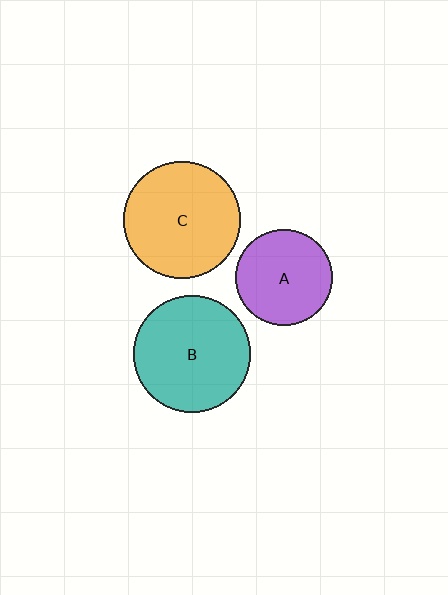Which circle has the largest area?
Circle C (orange).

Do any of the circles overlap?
No, none of the circles overlap.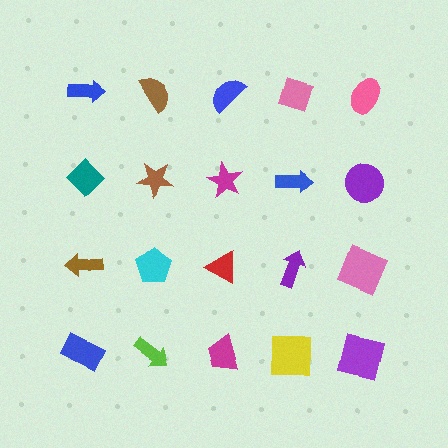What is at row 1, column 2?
A brown semicircle.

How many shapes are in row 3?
5 shapes.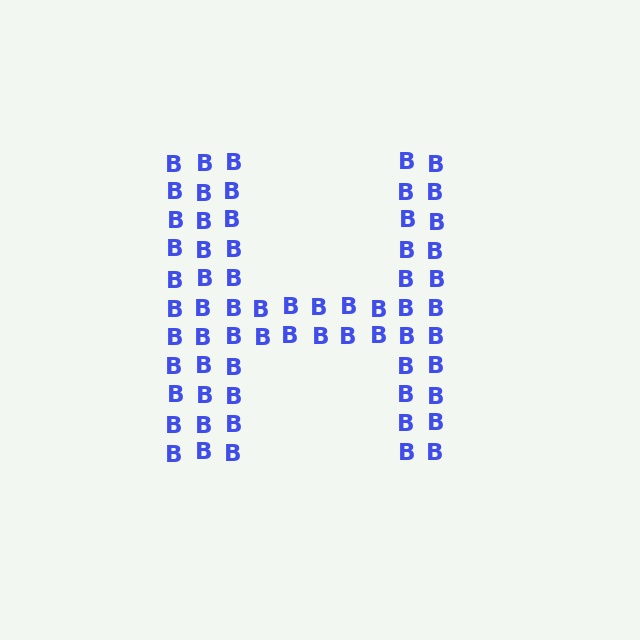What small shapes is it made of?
It is made of small letter B's.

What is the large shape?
The large shape is the letter H.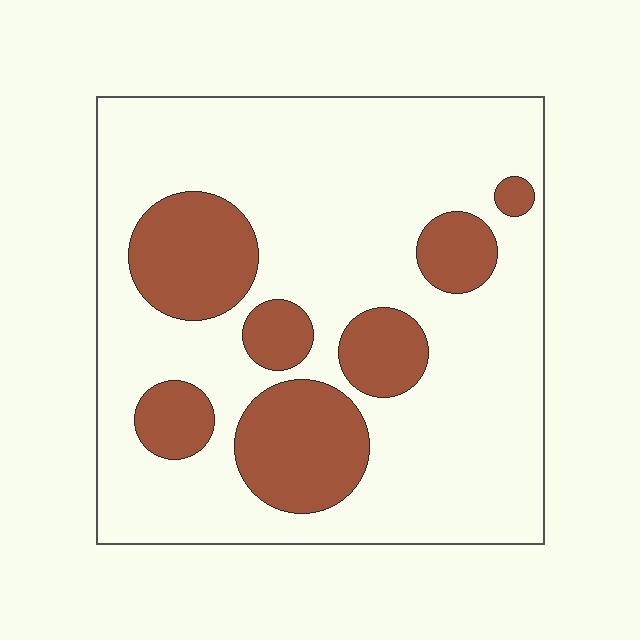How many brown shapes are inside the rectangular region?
7.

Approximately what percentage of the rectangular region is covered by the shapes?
Approximately 25%.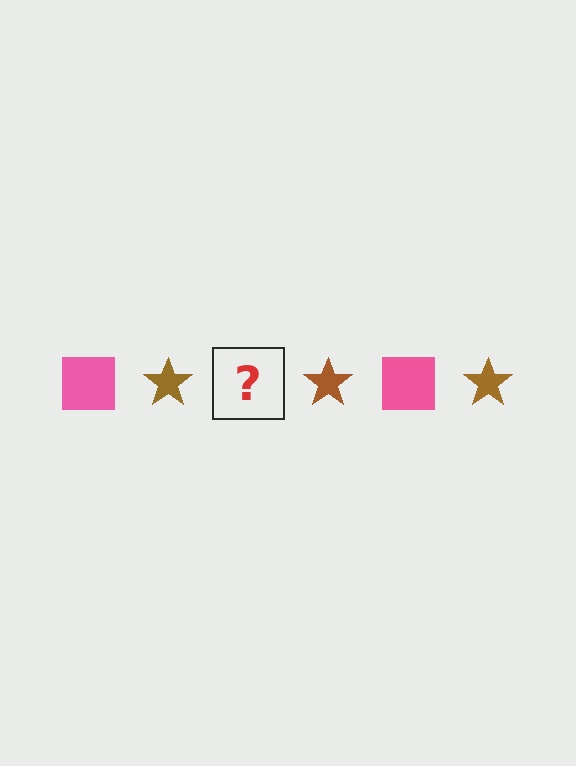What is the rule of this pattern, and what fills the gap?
The rule is that the pattern alternates between pink square and brown star. The gap should be filled with a pink square.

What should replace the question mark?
The question mark should be replaced with a pink square.